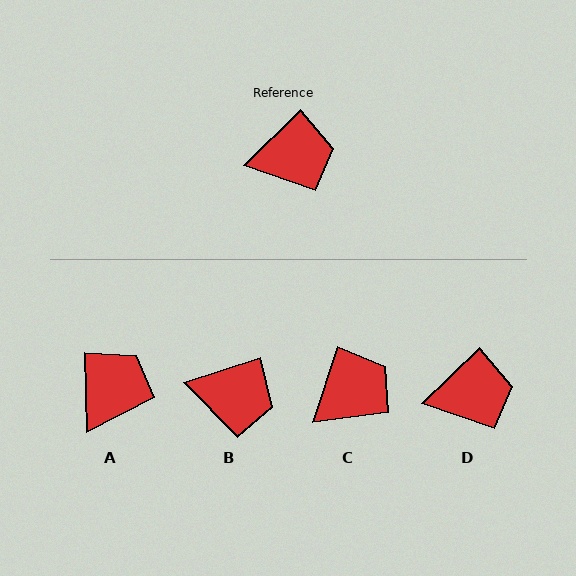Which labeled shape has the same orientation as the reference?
D.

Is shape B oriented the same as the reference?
No, it is off by about 26 degrees.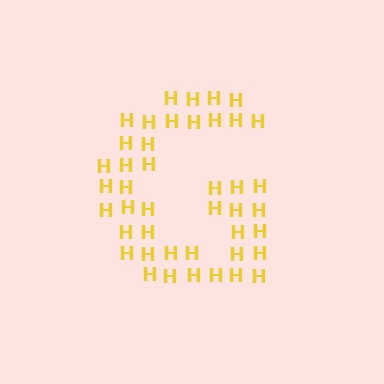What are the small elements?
The small elements are letter H's.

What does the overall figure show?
The overall figure shows the letter G.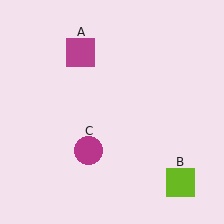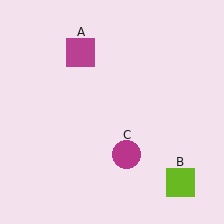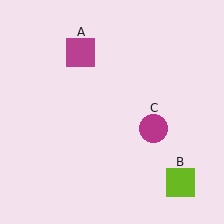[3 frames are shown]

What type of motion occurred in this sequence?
The magenta circle (object C) rotated counterclockwise around the center of the scene.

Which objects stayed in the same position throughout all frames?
Magenta square (object A) and lime square (object B) remained stationary.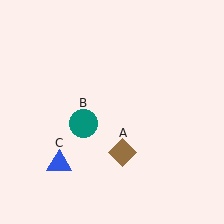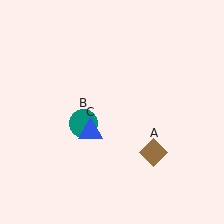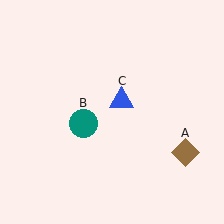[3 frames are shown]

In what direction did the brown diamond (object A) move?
The brown diamond (object A) moved right.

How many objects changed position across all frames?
2 objects changed position: brown diamond (object A), blue triangle (object C).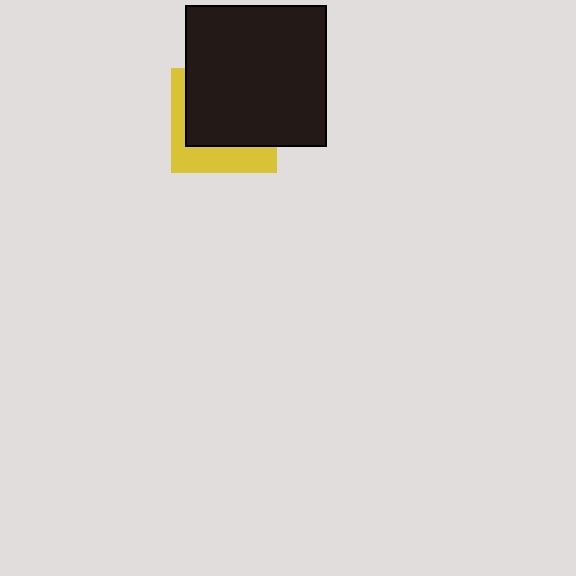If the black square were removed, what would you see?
You would see the complete yellow square.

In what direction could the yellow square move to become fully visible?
The yellow square could move toward the lower-left. That would shift it out from behind the black square entirely.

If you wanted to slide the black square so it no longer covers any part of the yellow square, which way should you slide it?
Slide it toward the upper-right — that is the most direct way to separate the two shapes.